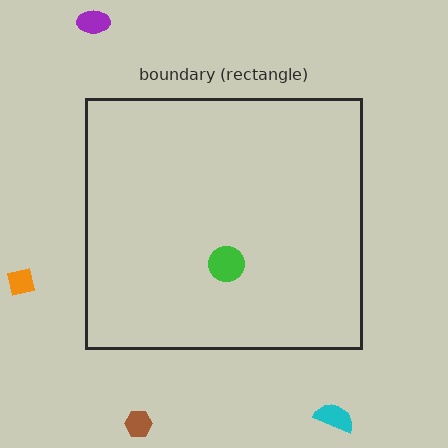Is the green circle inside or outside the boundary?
Inside.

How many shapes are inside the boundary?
1 inside, 4 outside.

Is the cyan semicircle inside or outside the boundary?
Outside.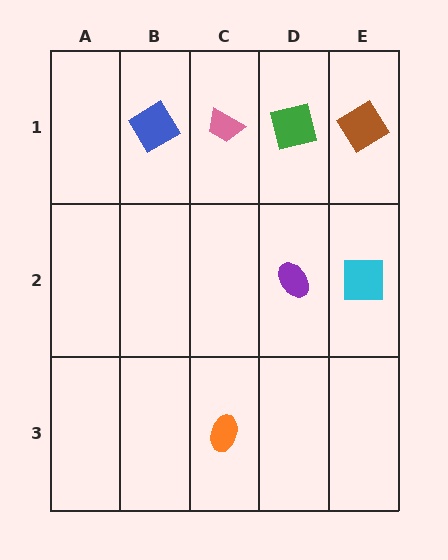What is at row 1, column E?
A brown diamond.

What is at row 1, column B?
A blue diamond.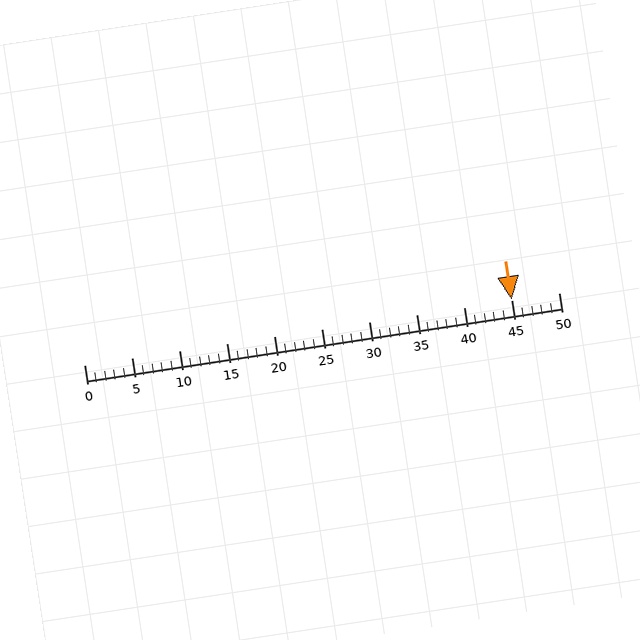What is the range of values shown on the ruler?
The ruler shows values from 0 to 50.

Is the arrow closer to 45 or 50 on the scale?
The arrow is closer to 45.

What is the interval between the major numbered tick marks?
The major tick marks are spaced 5 units apart.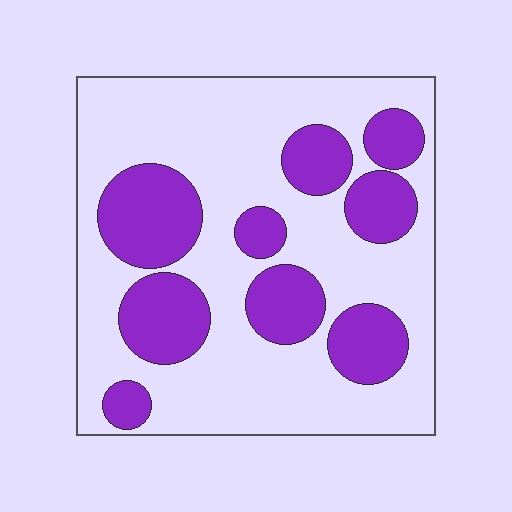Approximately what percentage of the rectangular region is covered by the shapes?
Approximately 30%.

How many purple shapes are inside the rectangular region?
9.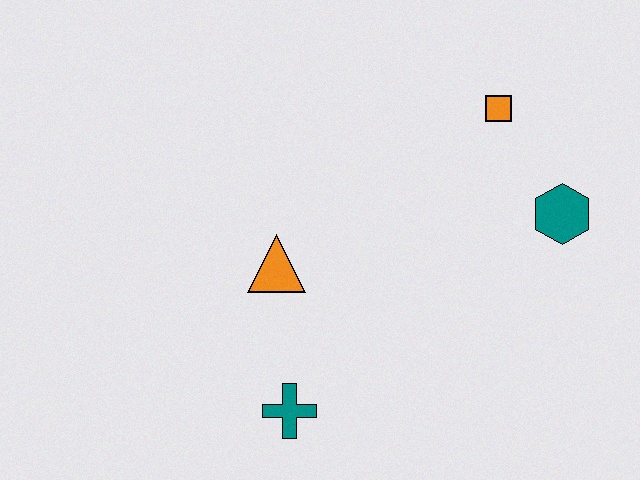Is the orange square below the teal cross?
No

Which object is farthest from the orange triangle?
The teal hexagon is farthest from the orange triangle.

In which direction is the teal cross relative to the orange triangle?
The teal cross is below the orange triangle.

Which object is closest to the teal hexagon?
The orange square is closest to the teal hexagon.